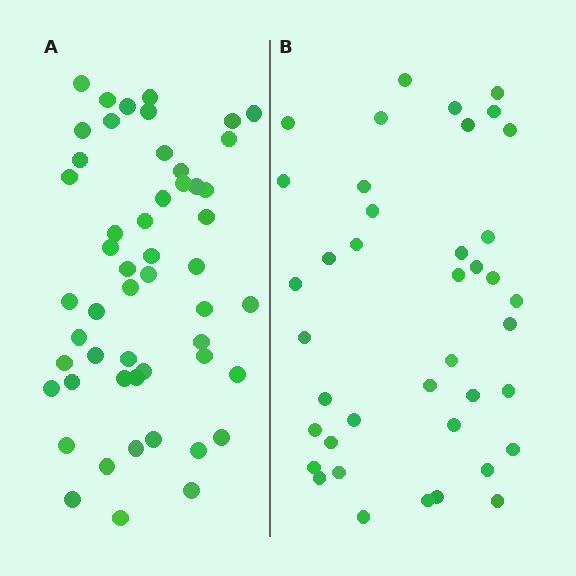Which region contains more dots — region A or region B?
Region A (the left region) has more dots.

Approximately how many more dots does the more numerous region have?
Region A has roughly 12 or so more dots than region B.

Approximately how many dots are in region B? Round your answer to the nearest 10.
About 40 dots.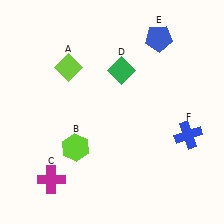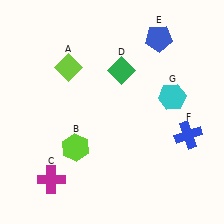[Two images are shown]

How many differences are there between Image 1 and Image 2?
There is 1 difference between the two images.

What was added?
A cyan hexagon (G) was added in Image 2.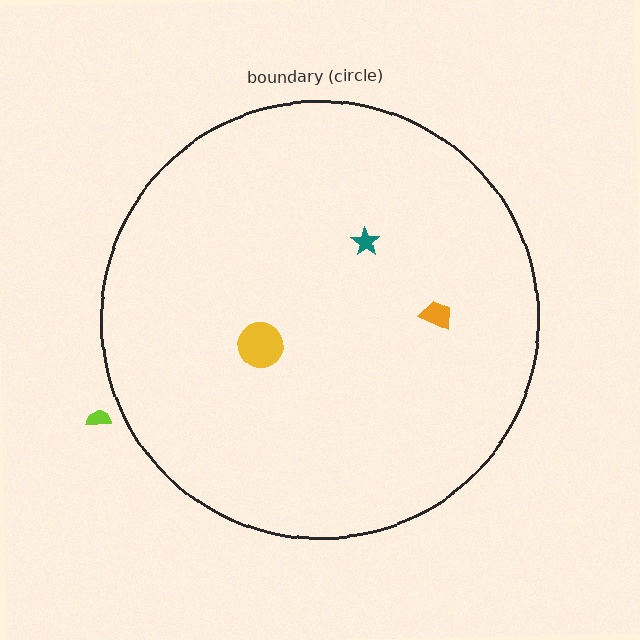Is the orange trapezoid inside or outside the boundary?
Inside.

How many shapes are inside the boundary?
3 inside, 1 outside.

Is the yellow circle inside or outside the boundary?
Inside.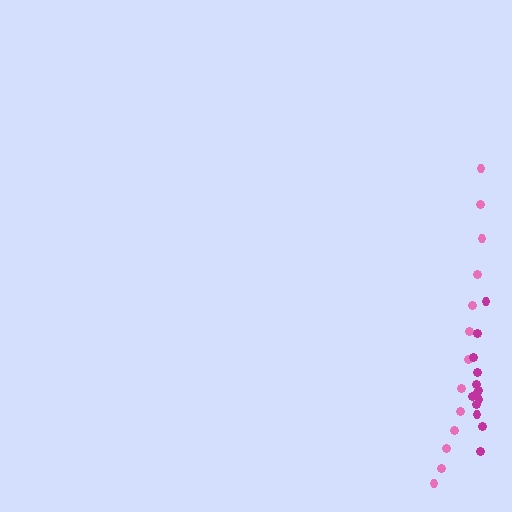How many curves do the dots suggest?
There are 2 distinct paths.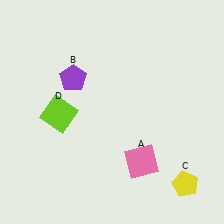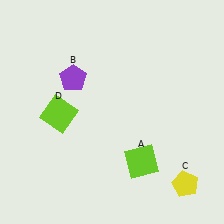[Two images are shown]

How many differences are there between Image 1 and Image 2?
There is 1 difference between the two images.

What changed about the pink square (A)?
In Image 1, A is pink. In Image 2, it changed to lime.